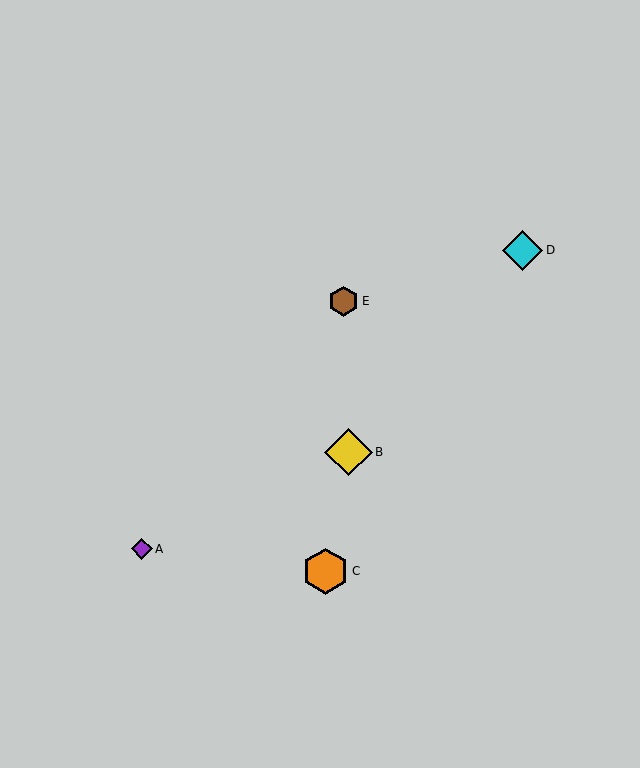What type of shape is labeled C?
Shape C is an orange hexagon.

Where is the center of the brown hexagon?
The center of the brown hexagon is at (344, 301).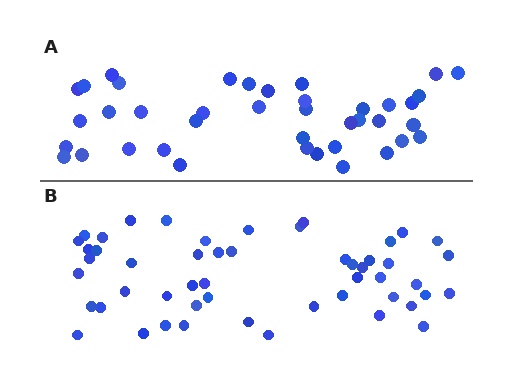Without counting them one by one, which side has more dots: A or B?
Region B (the bottom region) has more dots.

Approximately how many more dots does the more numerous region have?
Region B has roughly 12 or so more dots than region A.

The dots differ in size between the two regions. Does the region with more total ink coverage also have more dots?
No. Region A has more total ink coverage because its dots are larger, but region B actually contains more individual dots. Total area can be misleading — the number of items is what matters here.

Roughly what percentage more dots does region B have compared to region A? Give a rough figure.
About 30% more.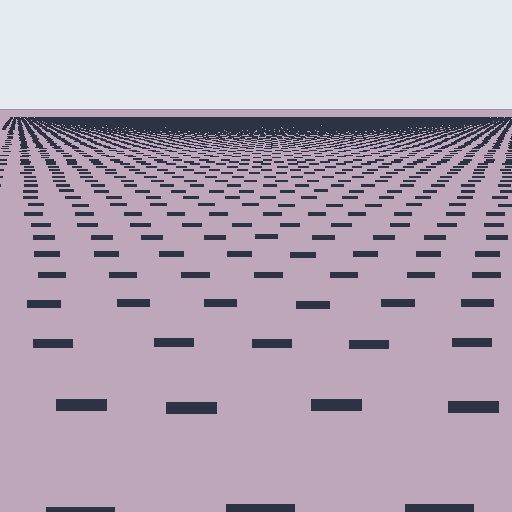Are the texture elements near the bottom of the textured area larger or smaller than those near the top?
Larger. Near the bottom, elements are closer to the viewer and appear at a bigger on-screen size.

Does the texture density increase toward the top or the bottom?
Density increases toward the top.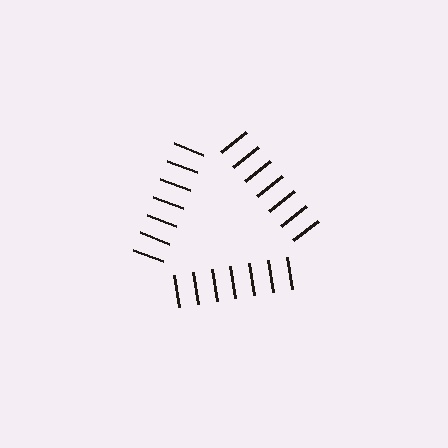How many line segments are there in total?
21 — 7 along each of the 3 edges.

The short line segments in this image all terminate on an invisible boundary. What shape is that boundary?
An illusory triangle — the line segments terminate on its edges but no continuous stroke is drawn.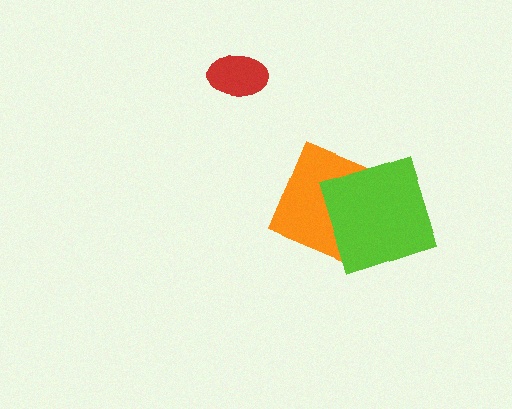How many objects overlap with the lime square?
1 object overlaps with the lime square.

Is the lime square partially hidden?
No, no other shape covers it.